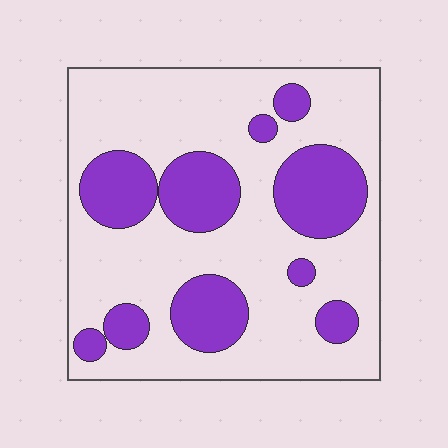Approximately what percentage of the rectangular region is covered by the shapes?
Approximately 30%.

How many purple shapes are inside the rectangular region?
10.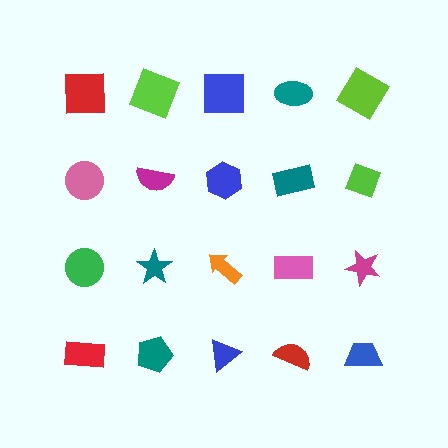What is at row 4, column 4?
A red semicircle.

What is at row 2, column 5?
A lime diamond.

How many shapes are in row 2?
5 shapes.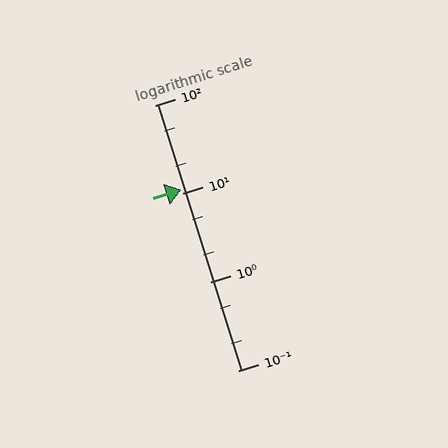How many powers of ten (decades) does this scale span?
The scale spans 3 decades, from 0.1 to 100.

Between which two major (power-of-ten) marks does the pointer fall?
The pointer is between 10 and 100.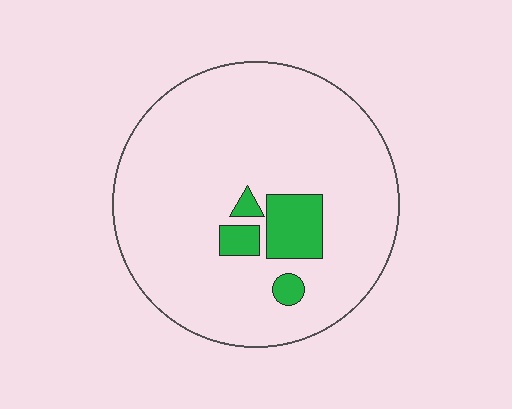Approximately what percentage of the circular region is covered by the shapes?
Approximately 10%.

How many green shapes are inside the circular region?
4.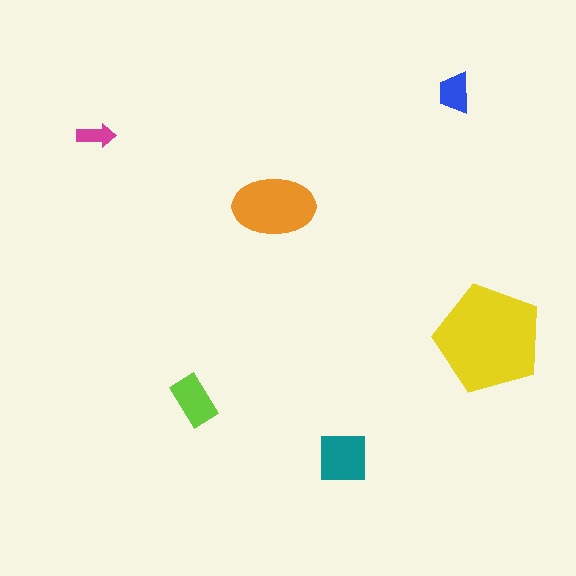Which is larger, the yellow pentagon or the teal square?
The yellow pentagon.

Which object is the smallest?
The magenta arrow.